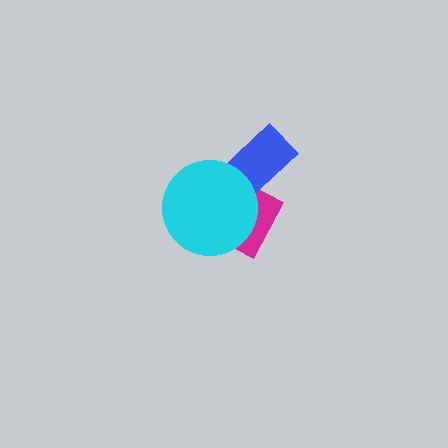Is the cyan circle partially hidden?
No, no other shape covers it.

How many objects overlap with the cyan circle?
2 objects overlap with the cyan circle.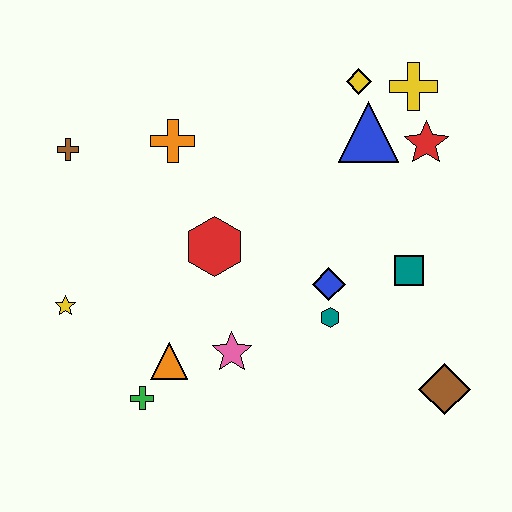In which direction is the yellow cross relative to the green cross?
The yellow cross is above the green cross.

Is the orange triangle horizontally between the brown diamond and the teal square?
No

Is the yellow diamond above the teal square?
Yes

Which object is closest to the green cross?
The orange triangle is closest to the green cross.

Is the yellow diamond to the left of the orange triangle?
No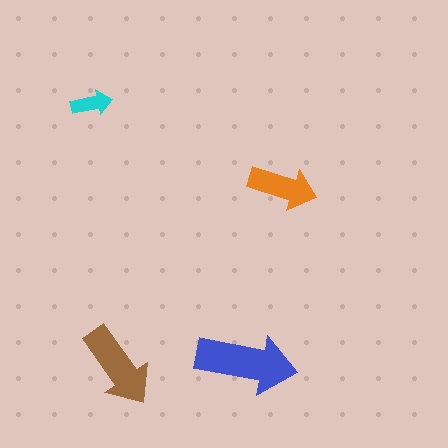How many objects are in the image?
There are 4 objects in the image.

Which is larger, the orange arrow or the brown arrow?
The brown one.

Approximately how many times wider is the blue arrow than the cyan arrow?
About 2.5 times wider.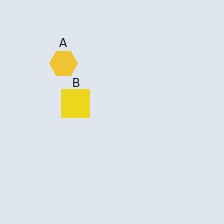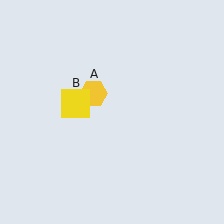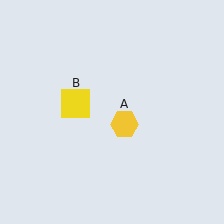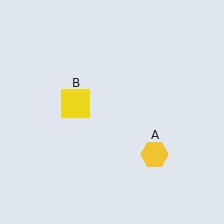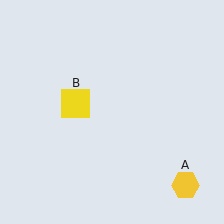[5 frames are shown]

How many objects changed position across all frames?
1 object changed position: yellow hexagon (object A).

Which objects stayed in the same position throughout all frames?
Yellow square (object B) remained stationary.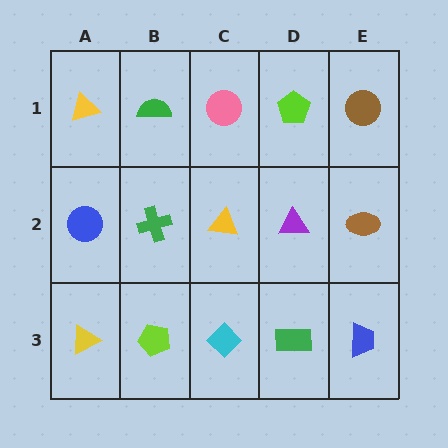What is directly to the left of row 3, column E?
A green rectangle.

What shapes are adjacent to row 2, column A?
A yellow triangle (row 1, column A), a yellow triangle (row 3, column A), a green cross (row 2, column B).